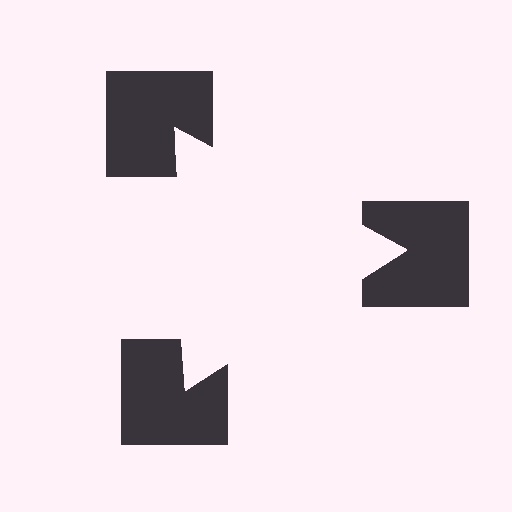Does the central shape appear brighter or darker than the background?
It typically appears slightly brighter than the background, even though no actual brightness change is drawn.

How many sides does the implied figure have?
3 sides.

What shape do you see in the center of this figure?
An illusory triangle — its edges are inferred from the aligned wedge cuts in the notched squares, not physically drawn.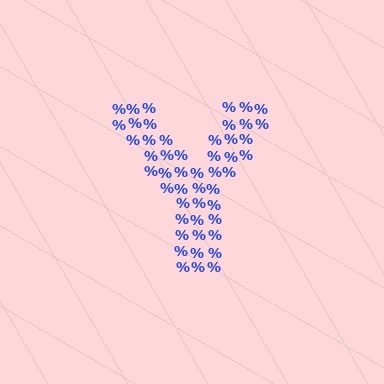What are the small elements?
The small elements are percent signs.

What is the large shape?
The large shape is the letter Y.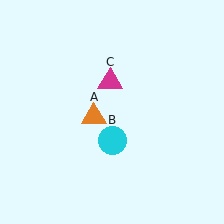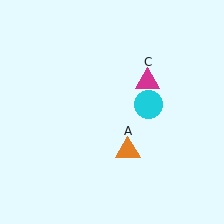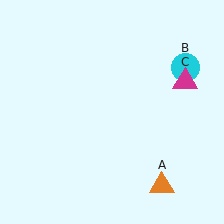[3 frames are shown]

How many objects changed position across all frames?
3 objects changed position: orange triangle (object A), cyan circle (object B), magenta triangle (object C).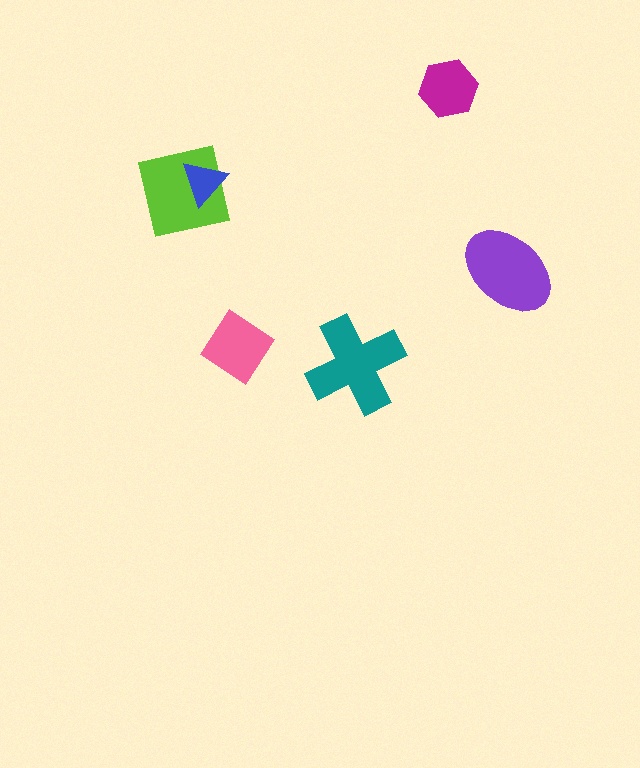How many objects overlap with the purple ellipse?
0 objects overlap with the purple ellipse.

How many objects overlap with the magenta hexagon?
0 objects overlap with the magenta hexagon.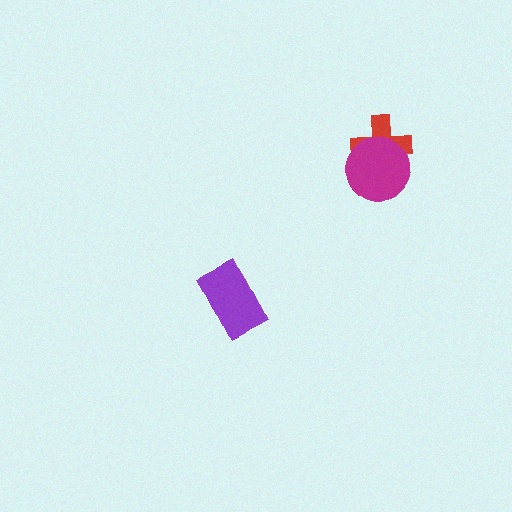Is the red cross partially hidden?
Yes, it is partially covered by another shape.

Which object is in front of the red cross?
The magenta circle is in front of the red cross.